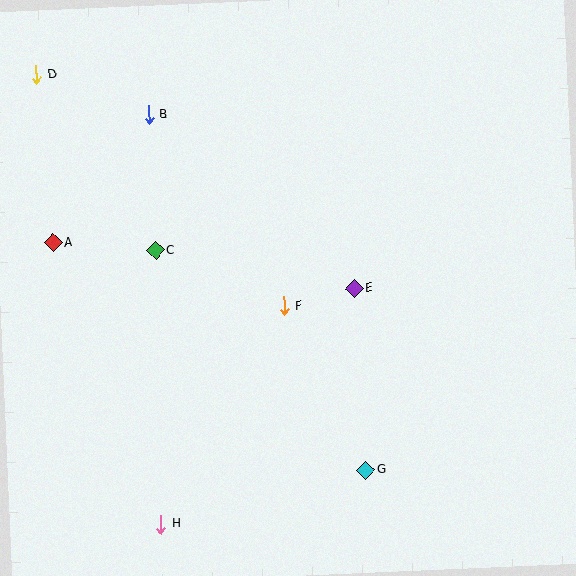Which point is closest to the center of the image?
Point F at (284, 306) is closest to the center.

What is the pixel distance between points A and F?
The distance between A and F is 240 pixels.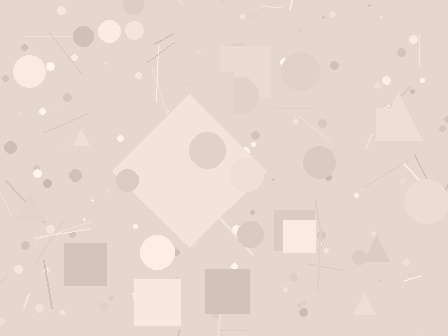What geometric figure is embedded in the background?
A diamond is embedded in the background.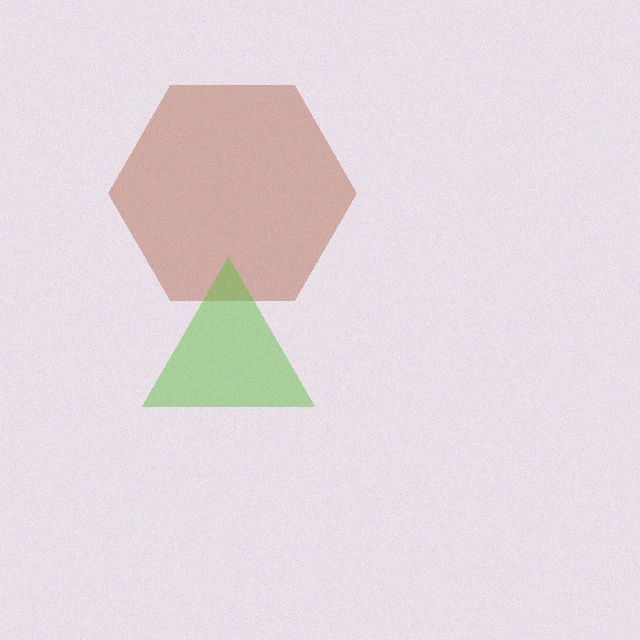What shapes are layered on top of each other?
The layered shapes are: a brown hexagon, a lime triangle.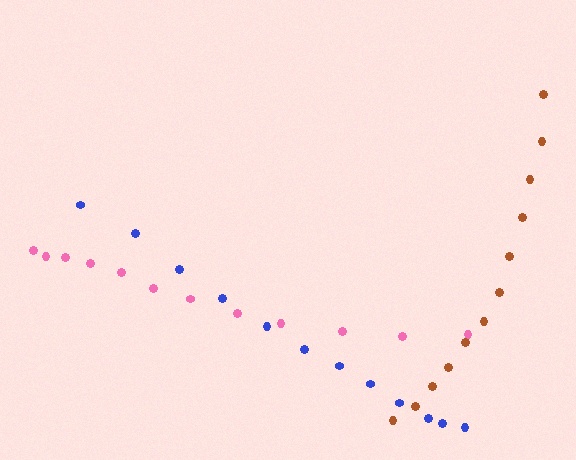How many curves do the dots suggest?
There are 3 distinct paths.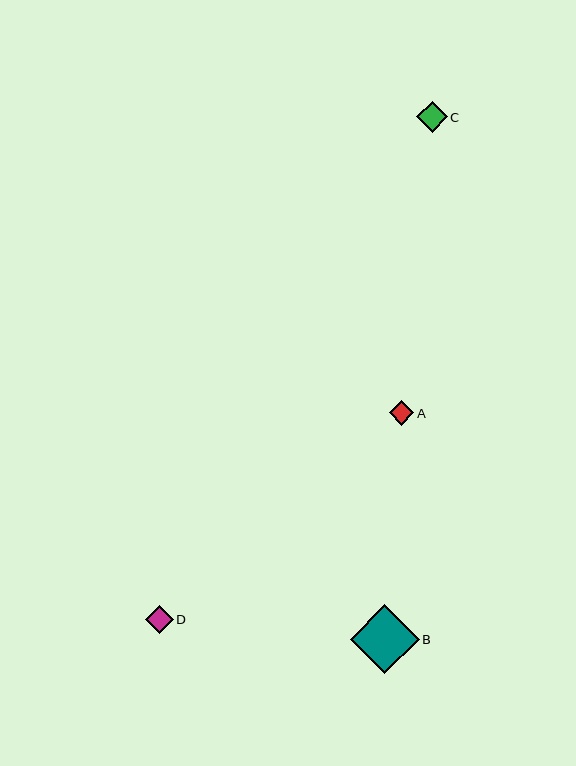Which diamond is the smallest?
Diamond A is the smallest with a size of approximately 25 pixels.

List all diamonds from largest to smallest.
From largest to smallest: B, C, D, A.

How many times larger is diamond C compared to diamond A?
Diamond C is approximately 1.2 times the size of diamond A.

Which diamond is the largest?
Diamond B is the largest with a size of approximately 69 pixels.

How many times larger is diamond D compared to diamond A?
Diamond D is approximately 1.1 times the size of diamond A.